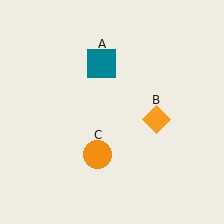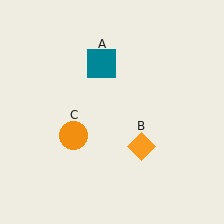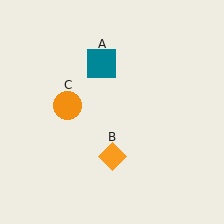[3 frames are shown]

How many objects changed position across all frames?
2 objects changed position: orange diamond (object B), orange circle (object C).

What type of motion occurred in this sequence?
The orange diamond (object B), orange circle (object C) rotated clockwise around the center of the scene.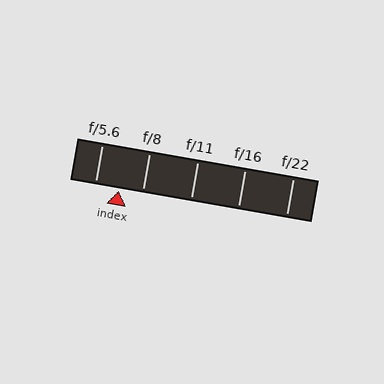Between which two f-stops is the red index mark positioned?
The index mark is between f/5.6 and f/8.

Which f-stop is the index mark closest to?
The index mark is closest to f/8.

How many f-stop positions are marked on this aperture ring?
There are 5 f-stop positions marked.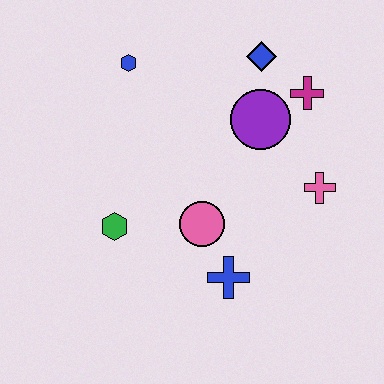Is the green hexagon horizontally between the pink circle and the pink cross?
No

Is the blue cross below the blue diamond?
Yes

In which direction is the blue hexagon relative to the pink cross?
The blue hexagon is to the left of the pink cross.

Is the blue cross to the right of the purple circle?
No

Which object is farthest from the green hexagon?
The magenta cross is farthest from the green hexagon.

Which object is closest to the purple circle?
The magenta cross is closest to the purple circle.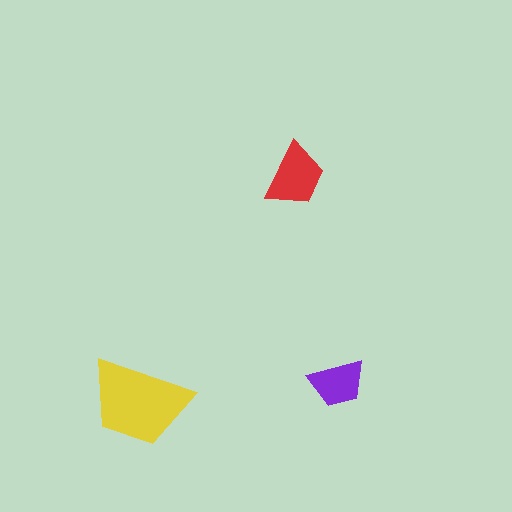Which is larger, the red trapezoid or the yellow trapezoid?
The yellow one.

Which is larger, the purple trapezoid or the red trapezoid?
The red one.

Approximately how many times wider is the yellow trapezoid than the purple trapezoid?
About 2 times wider.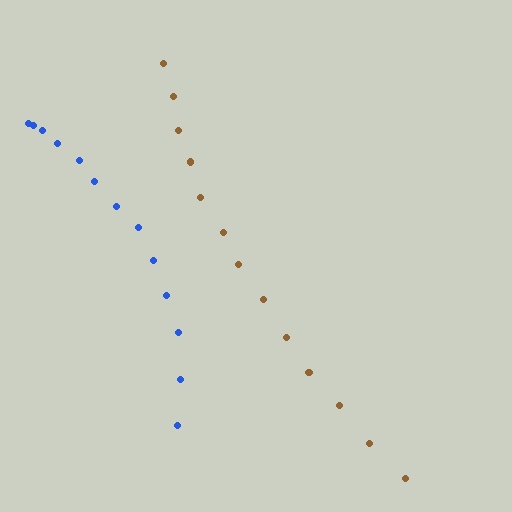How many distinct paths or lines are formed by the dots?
There are 2 distinct paths.